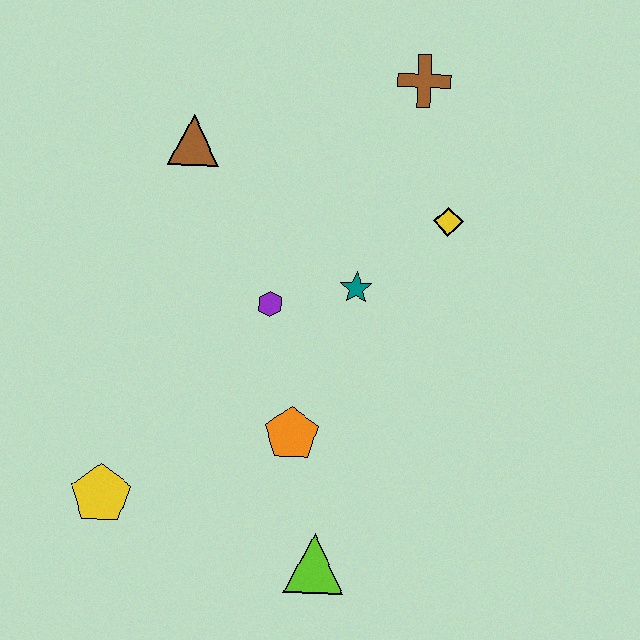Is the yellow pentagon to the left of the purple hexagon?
Yes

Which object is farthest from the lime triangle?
The brown cross is farthest from the lime triangle.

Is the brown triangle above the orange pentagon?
Yes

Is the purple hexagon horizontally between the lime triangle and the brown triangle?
Yes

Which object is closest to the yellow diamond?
The teal star is closest to the yellow diamond.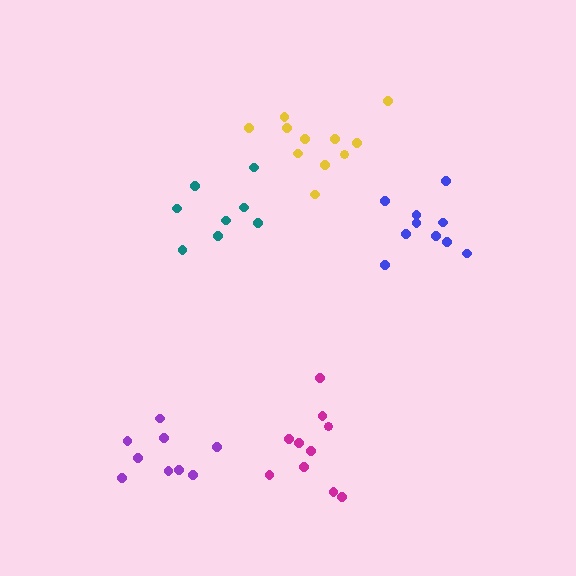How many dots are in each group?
Group 1: 8 dots, Group 2: 11 dots, Group 3: 9 dots, Group 4: 10 dots, Group 5: 10 dots (48 total).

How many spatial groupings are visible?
There are 5 spatial groupings.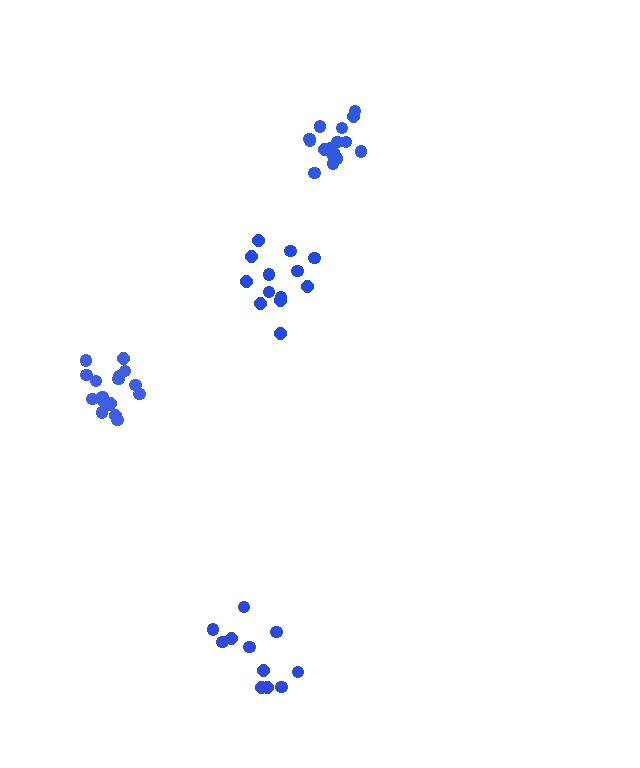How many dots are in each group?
Group 1: 11 dots, Group 2: 16 dots, Group 3: 13 dots, Group 4: 17 dots (57 total).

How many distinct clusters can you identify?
There are 4 distinct clusters.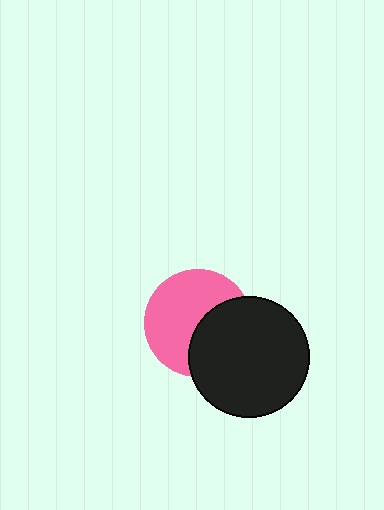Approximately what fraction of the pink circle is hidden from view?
Roughly 40% of the pink circle is hidden behind the black circle.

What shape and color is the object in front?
The object in front is a black circle.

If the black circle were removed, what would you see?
You would see the complete pink circle.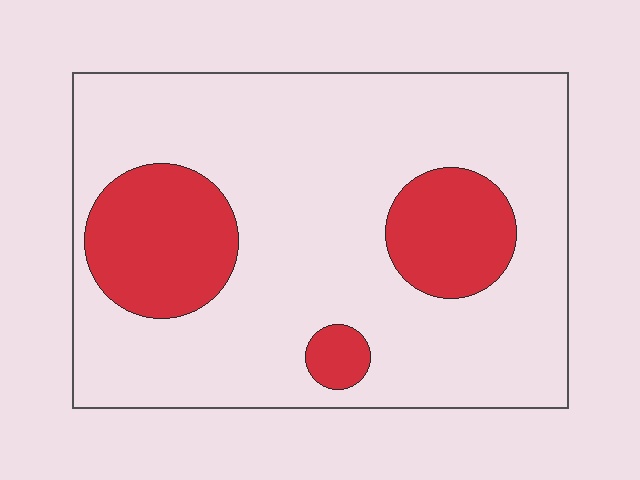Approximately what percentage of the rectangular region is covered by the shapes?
Approximately 20%.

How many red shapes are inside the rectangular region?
3.